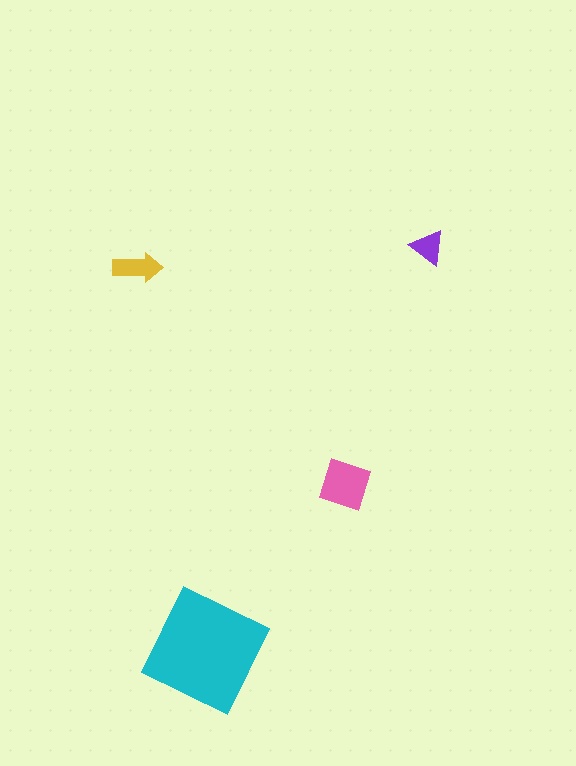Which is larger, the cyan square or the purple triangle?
The cyan square.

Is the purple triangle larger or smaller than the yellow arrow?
Smaller.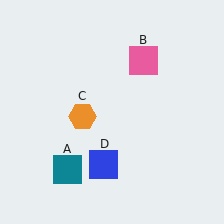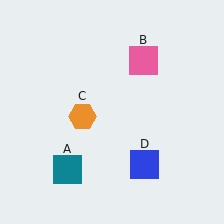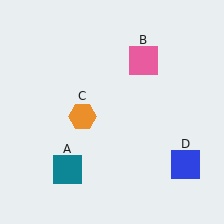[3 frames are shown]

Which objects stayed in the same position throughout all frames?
Teal square (object A) and pink square (object B) and orange hexagon (object C) remained stationary.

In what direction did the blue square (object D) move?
The blue square (object D) moved right.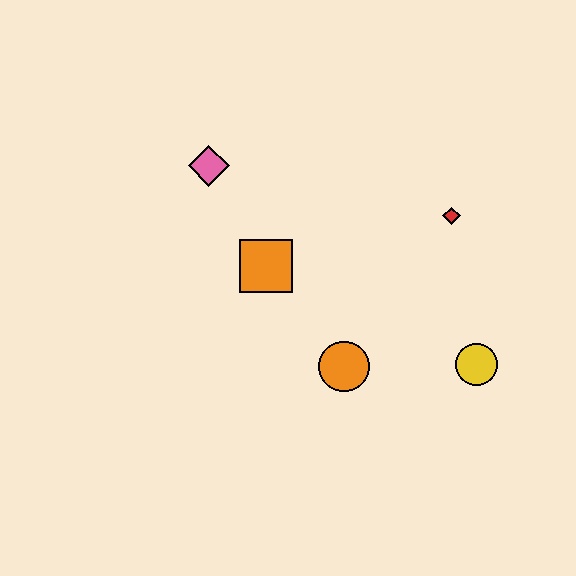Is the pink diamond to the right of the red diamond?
No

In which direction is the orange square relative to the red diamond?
The orange square is to the left of the red diamond.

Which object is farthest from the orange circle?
The pink diamond is farthest from the orange circle.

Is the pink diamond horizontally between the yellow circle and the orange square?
No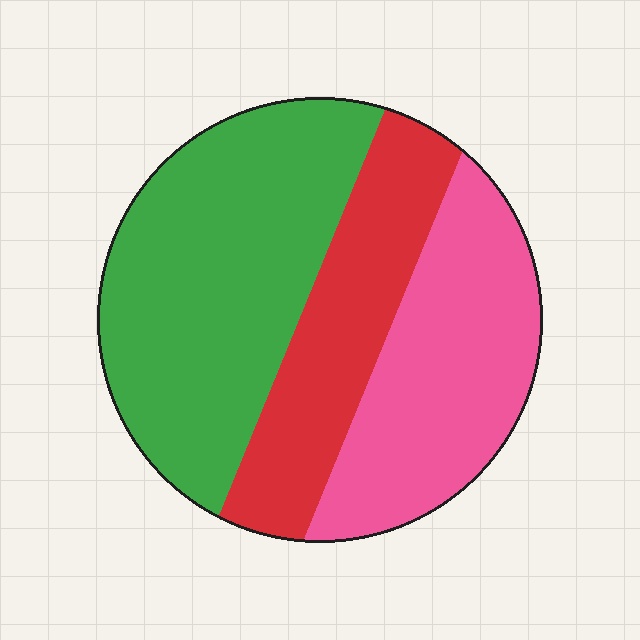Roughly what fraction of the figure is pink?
Pink covers about 30% of the figure.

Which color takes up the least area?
Red, at roughly 25%.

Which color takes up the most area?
Green, at roughly 45%.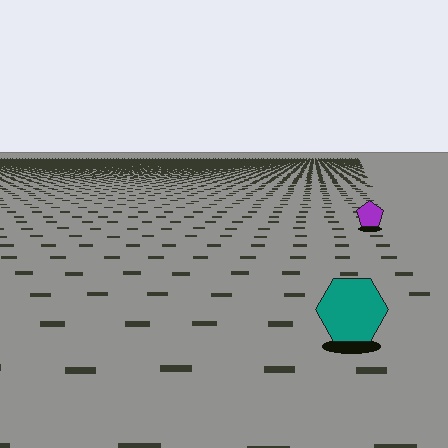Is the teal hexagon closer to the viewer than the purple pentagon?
Yes. The teal hexagon is closer — you can tell from the texture gradient: the ground texture is coarser near it.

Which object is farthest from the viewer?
The purple pentagon is farthest from the viewer. It appears smaller and the ground texture around it is denser.